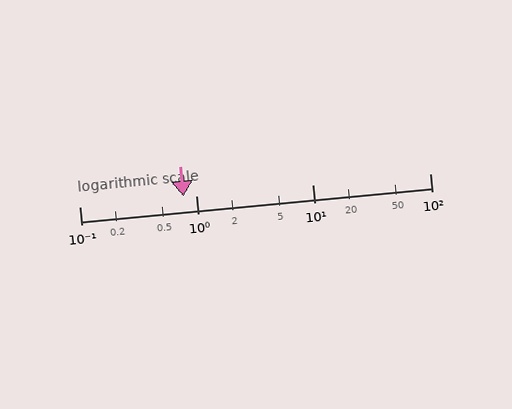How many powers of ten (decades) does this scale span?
The scale spans 3 decades, from 0.1 to 100.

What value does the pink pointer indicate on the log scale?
The pointer indicates approximately 0.78.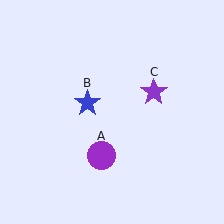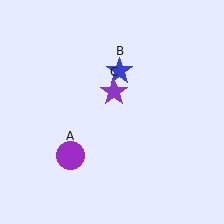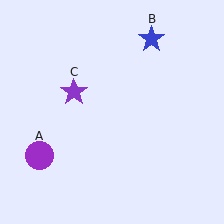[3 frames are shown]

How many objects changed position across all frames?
3 objects changed position: purple circle (object A), blue star (object B), purple star (object C).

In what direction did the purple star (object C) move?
The purple star (object C) moved left.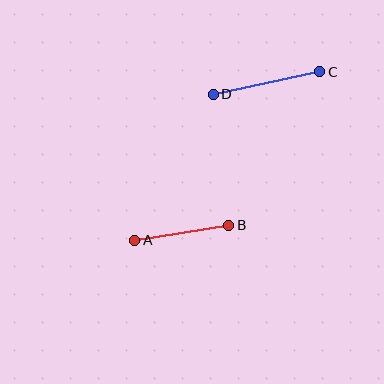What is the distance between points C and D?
The distance is approximately 109 pixels.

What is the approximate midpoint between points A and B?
The midpoint is at approximately (182, 233) pixels.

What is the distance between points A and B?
The distance is approximately 95 pixels.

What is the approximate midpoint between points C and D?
The midpoint is at approximately (267, 83) pixels.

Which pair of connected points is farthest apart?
Points C and D are farthest apart.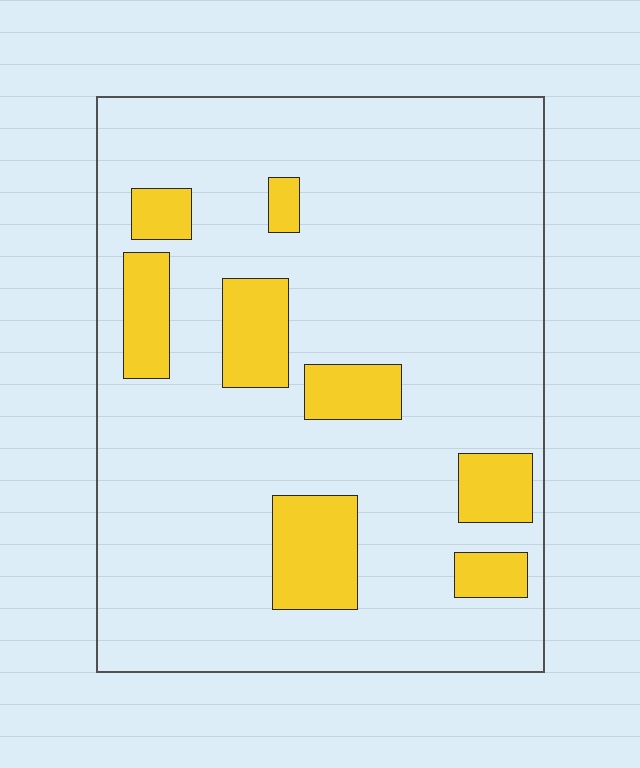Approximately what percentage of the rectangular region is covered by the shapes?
Approximately 15%.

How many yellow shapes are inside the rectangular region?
8.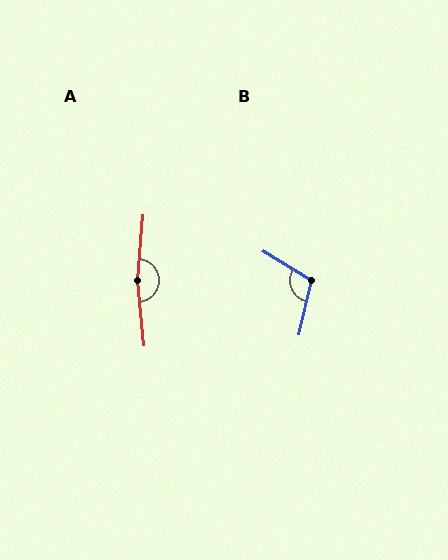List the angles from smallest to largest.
B (109°), A (169°).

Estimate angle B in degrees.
Approximately 109 degrees.